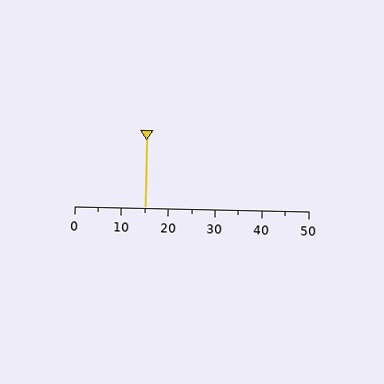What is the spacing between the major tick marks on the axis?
The major ticks are spaced 10 apart.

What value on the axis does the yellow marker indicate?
The marker indicates approximately 15.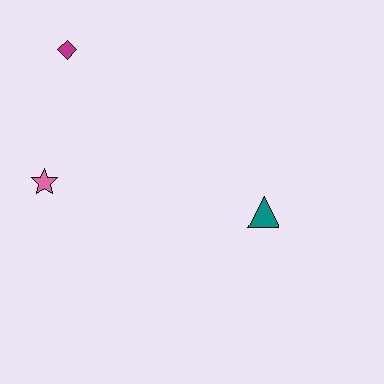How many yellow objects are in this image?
There are no yellow objects.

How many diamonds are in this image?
There is 1 diamond.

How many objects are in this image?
There are 3 objects.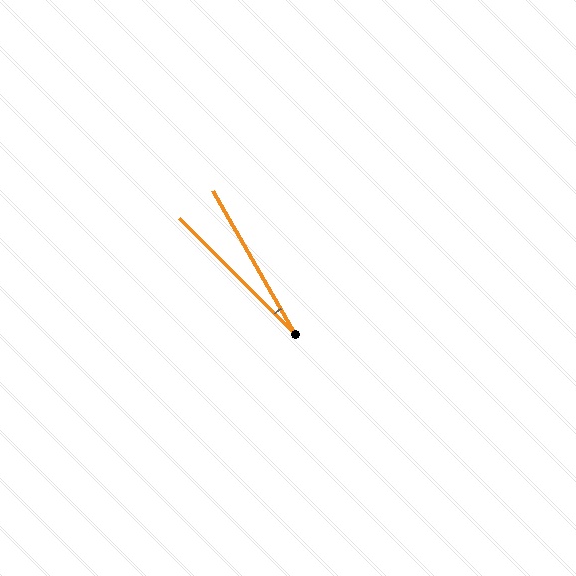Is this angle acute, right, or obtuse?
It is acute.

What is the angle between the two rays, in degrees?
Approximately 15 degrees.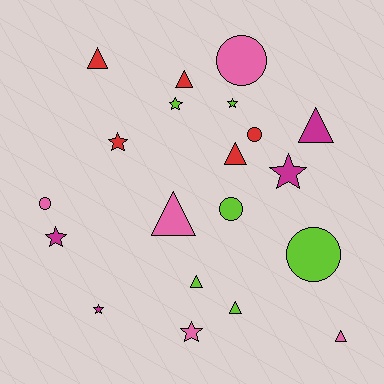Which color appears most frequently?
Lime, with 6 objects.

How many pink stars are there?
There is 1 pink star.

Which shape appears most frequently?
Triangle, with 8 objects.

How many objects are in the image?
There are 20 objects.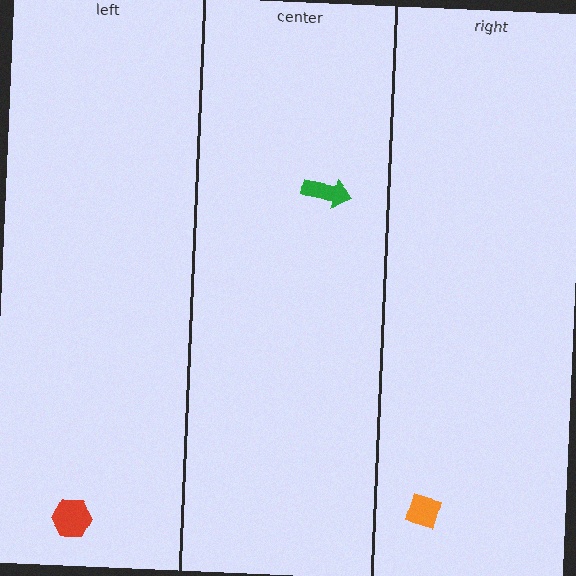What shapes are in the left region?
The red hexagon.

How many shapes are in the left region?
1.